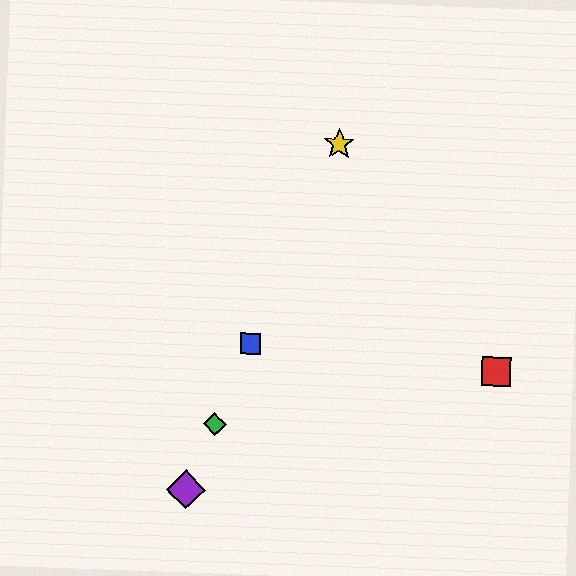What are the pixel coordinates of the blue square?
The blue square is at (251, 344).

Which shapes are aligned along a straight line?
The blue square, the green diamond, the yellow star, the purple diamond are aligned along a straight line.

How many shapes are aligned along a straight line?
4 shapes (the blue square, the green diamond, the yellow star, the purple diamond) are aligned along a straight line.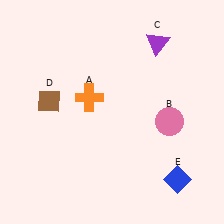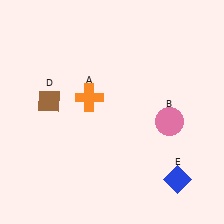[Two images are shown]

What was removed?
The purple triangle (C) was removed in Image 2.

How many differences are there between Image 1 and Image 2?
There is 1 difference between the two images.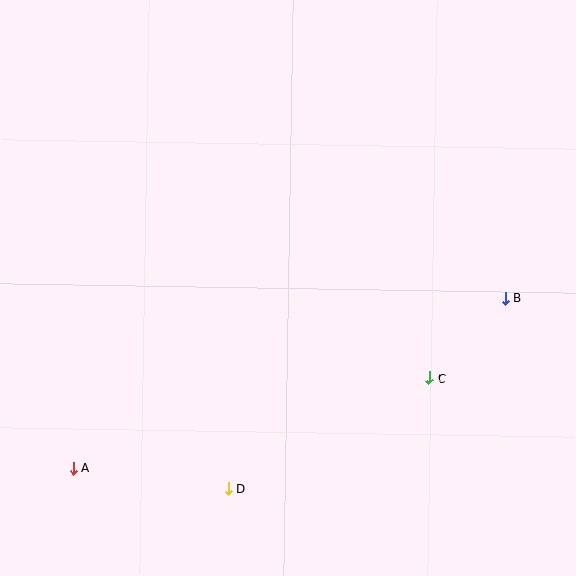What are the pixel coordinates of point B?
Point B is at (505, 298).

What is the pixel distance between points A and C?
The distance between A and C is 367 pixels.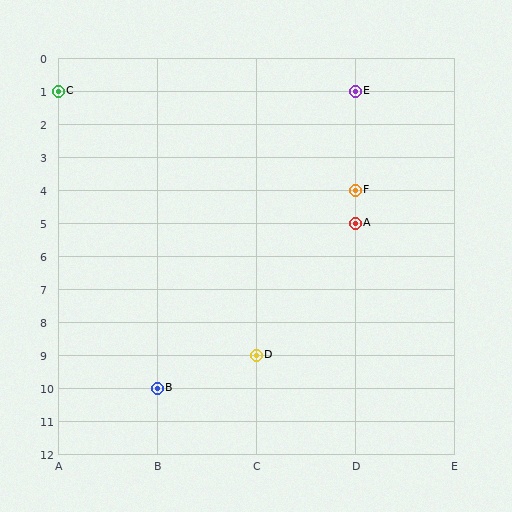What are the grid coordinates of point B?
Point B is at grid coordinates (B, 10).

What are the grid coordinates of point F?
Point F is at grid coordinates (D, 4).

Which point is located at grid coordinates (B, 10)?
Point B is at (B, 10).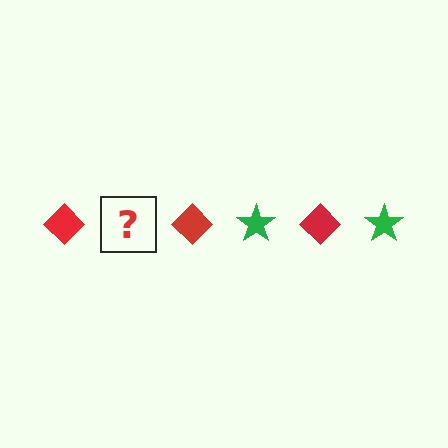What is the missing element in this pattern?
The missing element is a green star.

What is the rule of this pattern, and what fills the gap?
The rule is that the pattern alternates between red diamond and green star. The gap should be filled with a green star.